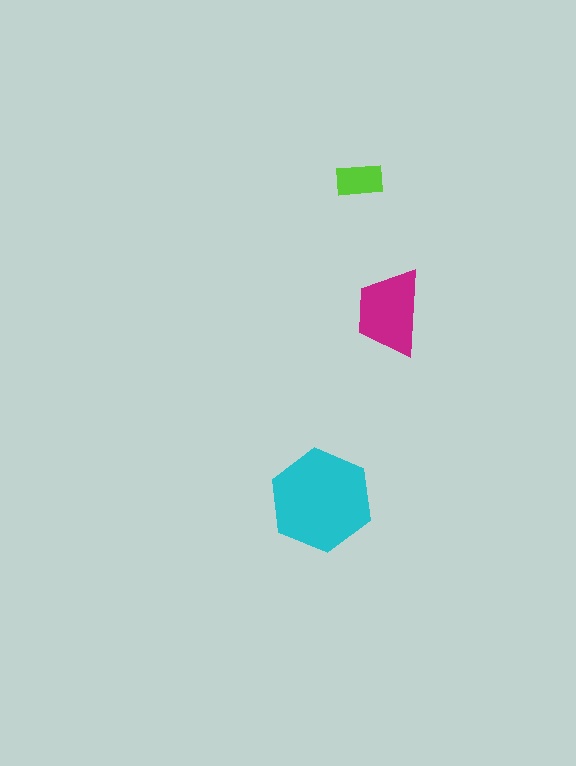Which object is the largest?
The cyan hexagon.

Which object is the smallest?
The lime rectangle.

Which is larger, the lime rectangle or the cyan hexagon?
The cyan hexagon.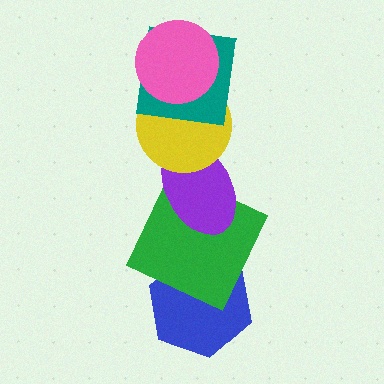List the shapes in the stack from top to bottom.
From top to bottom: the pink circle, the teal square, the yellow circle, the purple ellipse, the green square, the blue hexagon.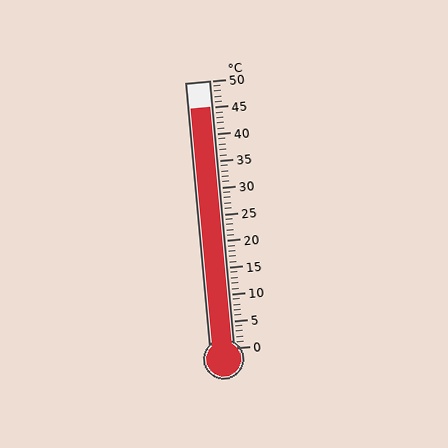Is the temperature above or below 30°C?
The temperature is above 30°C.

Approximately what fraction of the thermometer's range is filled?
The thermometer is filled to approximately 90% of its range.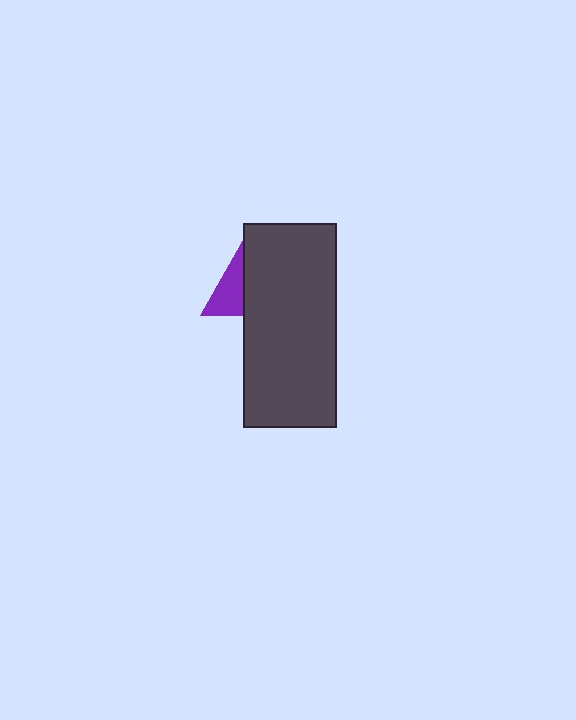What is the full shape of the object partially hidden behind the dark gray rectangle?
The partially hidden object is a purple triangle.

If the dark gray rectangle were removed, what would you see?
You would see the complete purple triangle.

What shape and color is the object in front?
The object in front is a dark gray rectangle.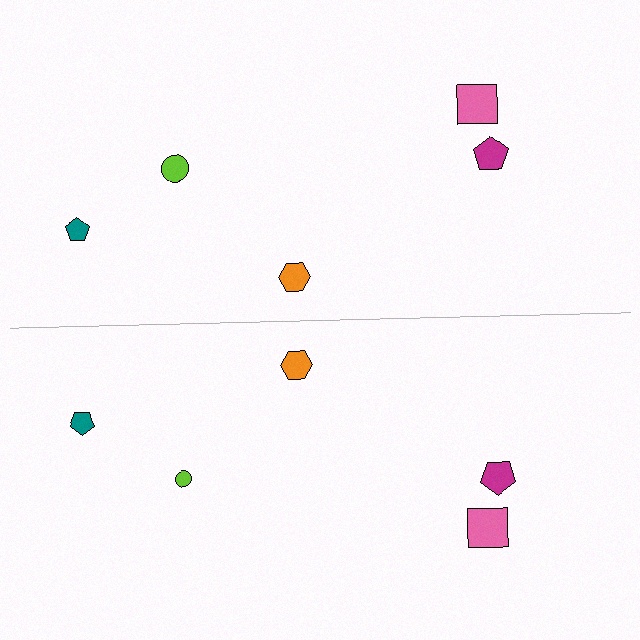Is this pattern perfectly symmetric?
No, the pattern is not perfectly symmetric. The lime circle on the bottom side has a different size than its mirror counterpart.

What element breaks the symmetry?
The lime circle on the bottom side has a different size than its mirror counterpart.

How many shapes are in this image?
There are 10 shapes in this image.